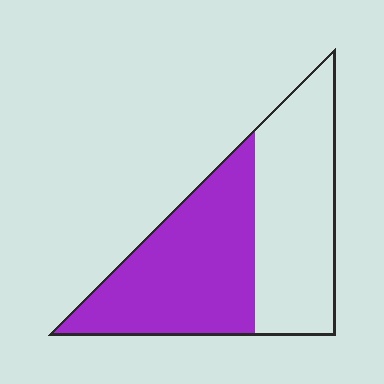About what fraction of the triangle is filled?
About one half (1/2).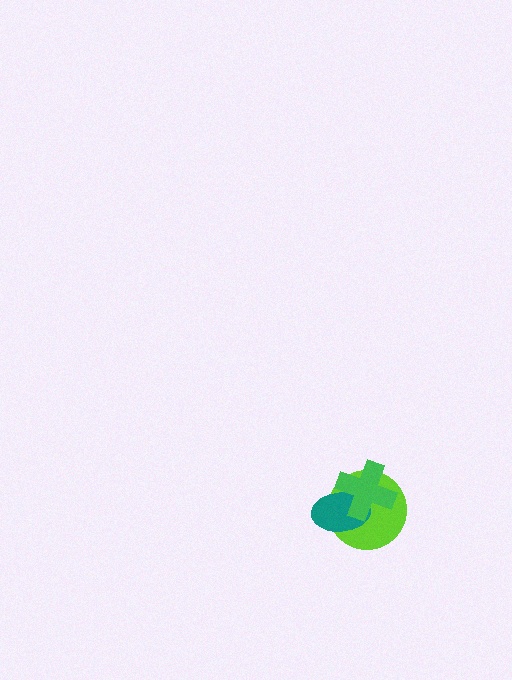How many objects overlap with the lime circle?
2 objects overlap with the lime circle.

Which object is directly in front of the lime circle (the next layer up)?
The teal ellipse is directly in front of the lime circle.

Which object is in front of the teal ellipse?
The green cross is in front of the teal ellipse.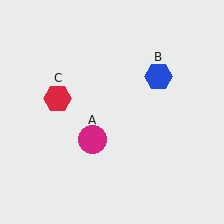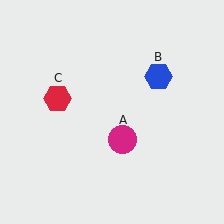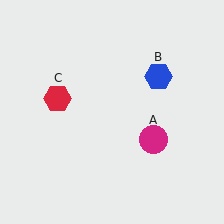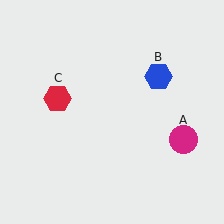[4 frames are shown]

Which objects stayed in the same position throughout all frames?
Blue hexagon (object B) and red hexagon (object C) remained stationary.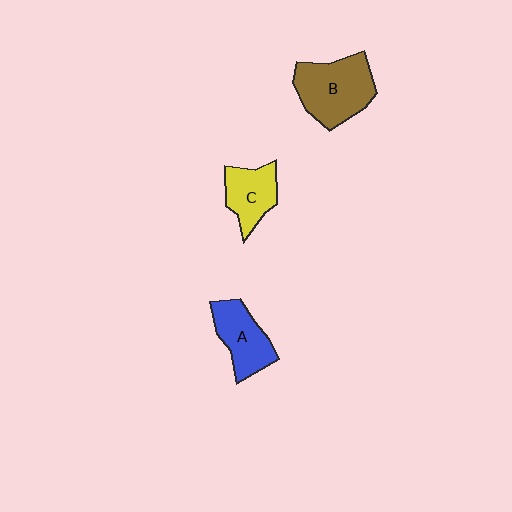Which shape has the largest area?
Shape B (brown).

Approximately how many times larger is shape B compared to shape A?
Approximately 1.4 times.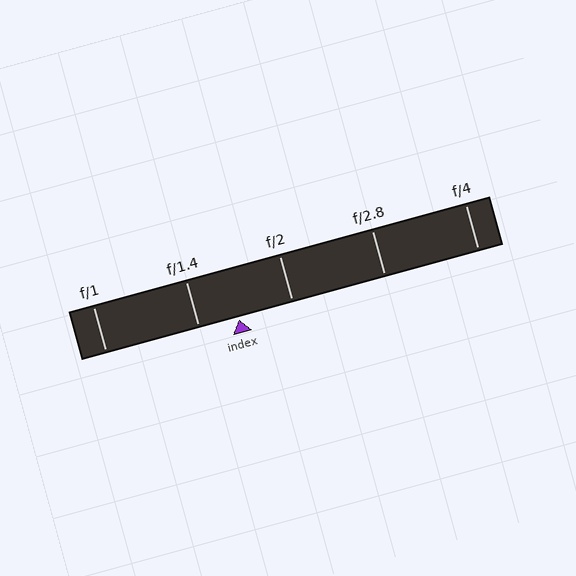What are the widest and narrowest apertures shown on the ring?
The widest aperture shown is f/1 and the narrowest is f/4.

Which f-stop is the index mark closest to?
The index mark is closest to f/1.4.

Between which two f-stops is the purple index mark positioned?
The index mark is between f/1.4 and f/2.